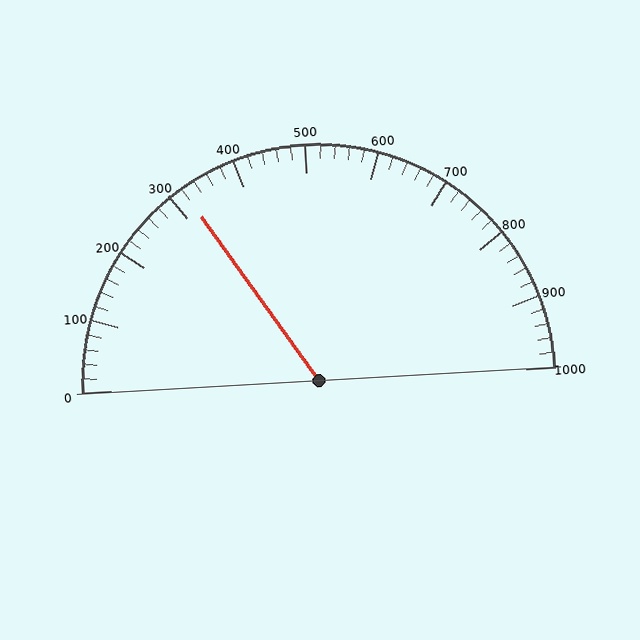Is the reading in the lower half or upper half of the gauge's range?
The reading is in the lower half of the range (0 to 1000).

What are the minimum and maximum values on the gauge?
The gauge ranges from 0 to 1000.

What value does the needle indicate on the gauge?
The needle indicates approximately 320.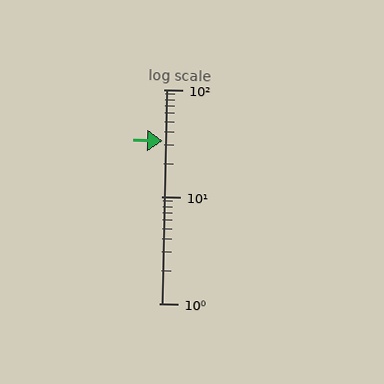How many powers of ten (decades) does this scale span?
The scale spans 2 decades, from 1 to 100.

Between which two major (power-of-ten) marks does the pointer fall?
The pointer is between 10 and 100.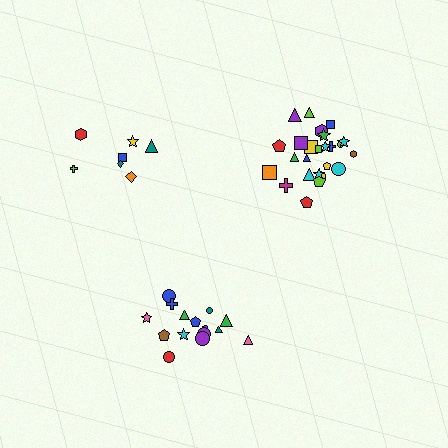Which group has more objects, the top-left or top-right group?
The top-right group.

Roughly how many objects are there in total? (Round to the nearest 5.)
Roughly 45 objects in total.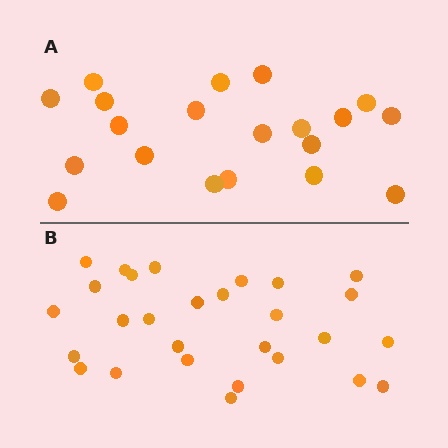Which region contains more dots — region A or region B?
Region B (the bottom region) has more dots.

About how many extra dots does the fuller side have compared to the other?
Region B has roughly 8 or so more dots than region A.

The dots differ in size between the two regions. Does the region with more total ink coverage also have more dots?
No. Region A has more total ink coverage because its dots are larger, but region B actually contains more individual dots. Total area can be misleading — the number of items is what matters here.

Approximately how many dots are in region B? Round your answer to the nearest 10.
About 30 dots. (The exact count is 28, which rounds to 30.)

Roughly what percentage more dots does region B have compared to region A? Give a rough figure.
About 40% more.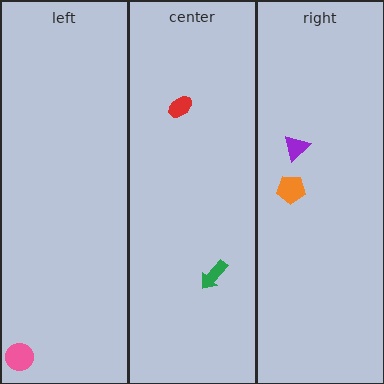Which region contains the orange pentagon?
The right region.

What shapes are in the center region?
The red ellipse, the green arrow.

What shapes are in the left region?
The pink circle.